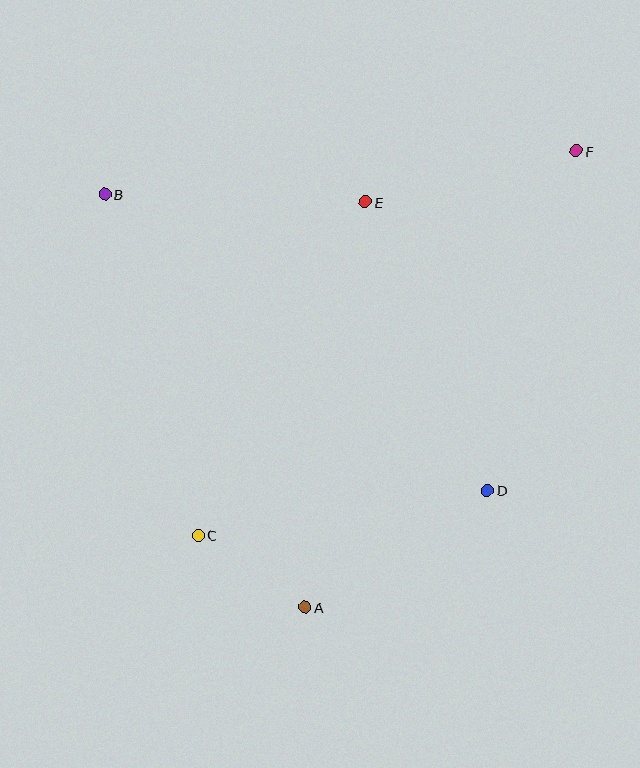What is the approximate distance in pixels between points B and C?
The distance between B and C is approximately 354 pixels.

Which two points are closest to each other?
Points A and C are closest to each other.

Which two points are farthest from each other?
Points C and F are farthest from each other.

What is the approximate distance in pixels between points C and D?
The distance between C and D is approximately 293 pixels.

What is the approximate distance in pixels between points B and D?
The distance between B and D is approximately 484 pixels.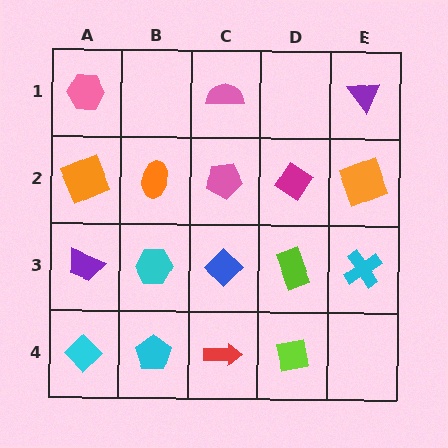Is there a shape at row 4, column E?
No, that cell is empty.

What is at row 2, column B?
An orange ellipse.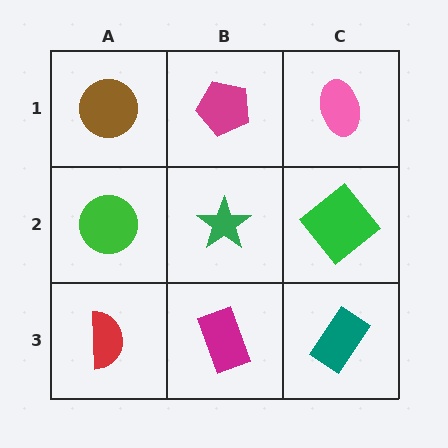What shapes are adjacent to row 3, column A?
A green circle (row 2, column A), a magenta rectangle (row 3, column B).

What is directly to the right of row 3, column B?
A teal rectangle.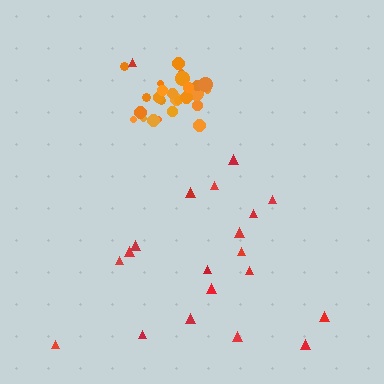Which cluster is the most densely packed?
Orange.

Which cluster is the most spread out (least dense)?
Red.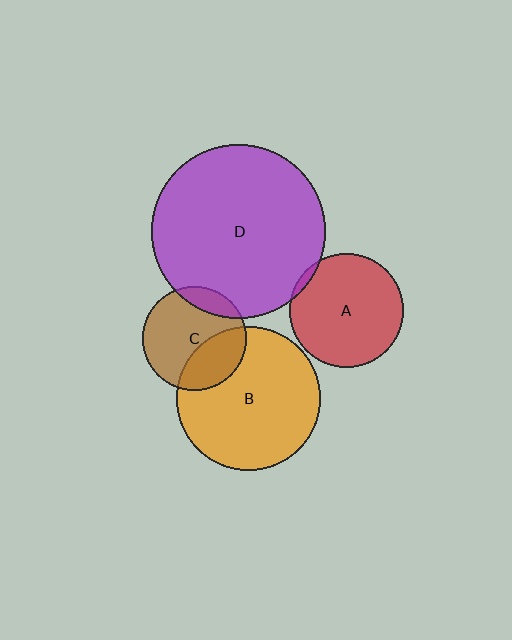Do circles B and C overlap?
Yes.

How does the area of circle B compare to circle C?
Approximately 1.9 times.